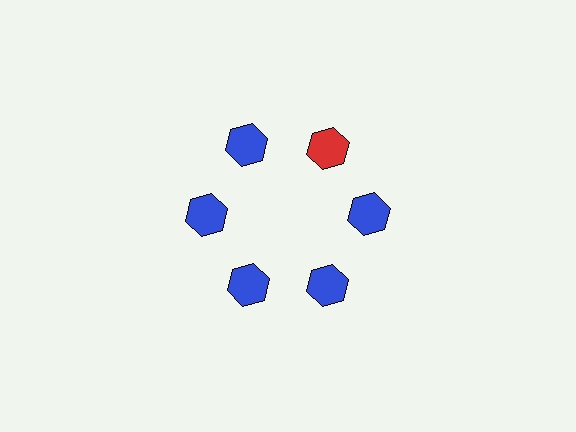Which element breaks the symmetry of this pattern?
The red hexagon at roughly the 1 o'clock position breaks the symmetry. All other shapes are blue hexagons.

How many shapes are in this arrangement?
There are 6 shapes arranged in a ring pattern.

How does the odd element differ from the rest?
It has a different color: red instead of blue.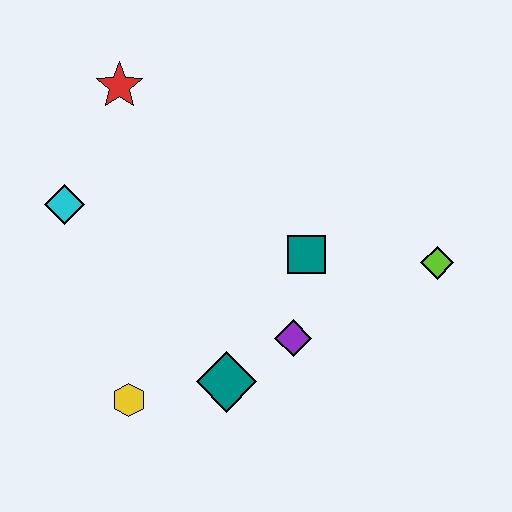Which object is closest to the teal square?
The purple diamond is closest to the teal square.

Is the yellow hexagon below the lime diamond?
Yes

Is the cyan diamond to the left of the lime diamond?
Yes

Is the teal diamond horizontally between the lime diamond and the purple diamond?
No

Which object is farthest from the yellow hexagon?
The lime diamond is farthest from the yellow hexagon.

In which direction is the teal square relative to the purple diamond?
The teal square is above the purple diamond.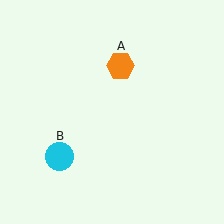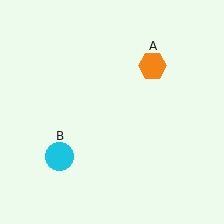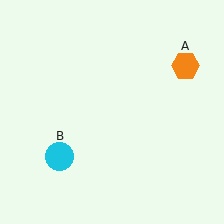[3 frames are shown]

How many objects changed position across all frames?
1 object changed position: orange hexagon (object A).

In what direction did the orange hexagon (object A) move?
The orange hexagon (object A) moved right.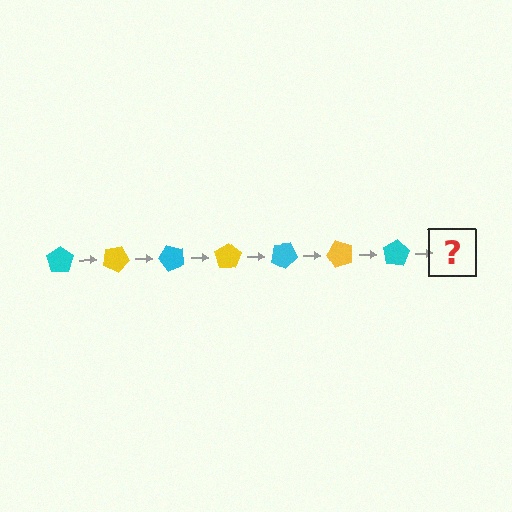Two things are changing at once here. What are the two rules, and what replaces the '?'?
The two rules are that it rotates 25 degrees each step and the color cycles through cyan and yellow. The '?' should be a yellow pentagon, rotated 175 degrees from the start.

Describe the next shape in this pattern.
It should be a yellow pentagon, rotated 175 degrees from the start.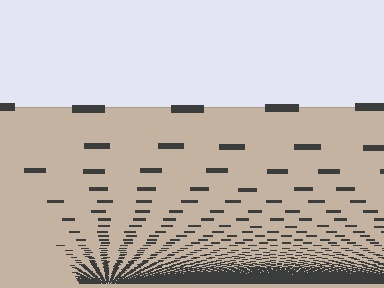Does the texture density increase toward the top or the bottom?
Density increases toward the bottom.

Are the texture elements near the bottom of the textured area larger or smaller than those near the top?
Smaller. The gradient is inverted — elements near the bottom are smaller and denser.